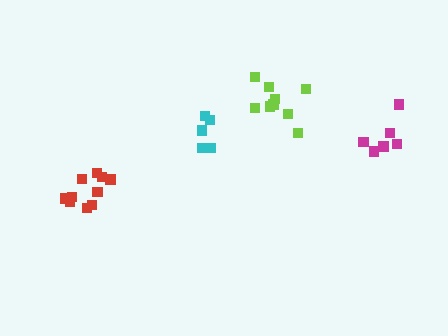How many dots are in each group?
Group 1: 10 dots, Group 2: 6 dots, Group 3: 5 dots, Group 4: 10 dots (31 total).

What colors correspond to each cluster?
The clusters are colored: red, magenta, cyan, lime.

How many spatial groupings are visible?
There are 4 spatial groupings.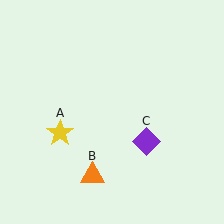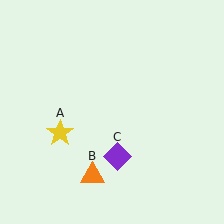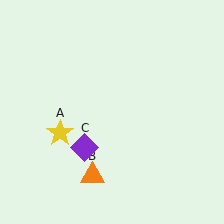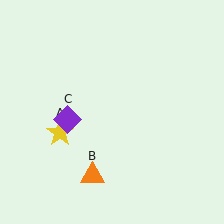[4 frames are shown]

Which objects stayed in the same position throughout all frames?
Yellow star (object A) and orange triangle (object B) remained stationary.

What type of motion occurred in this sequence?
The purple diamond (object C) rotated clockwise around the center of the scene.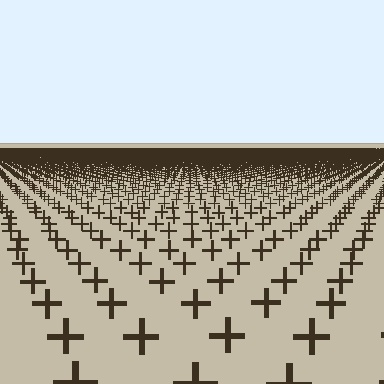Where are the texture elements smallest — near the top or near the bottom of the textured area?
Near the top.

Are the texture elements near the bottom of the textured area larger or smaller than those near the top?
Larger. Near the bottom, elements are closer to the viewer and appear at a bigger on-screen size.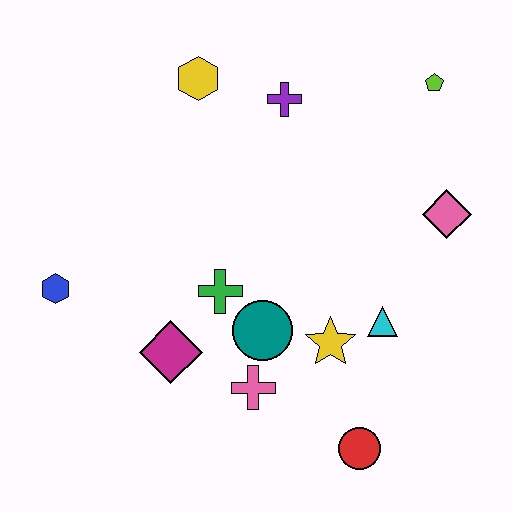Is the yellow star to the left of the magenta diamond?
No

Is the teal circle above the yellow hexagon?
No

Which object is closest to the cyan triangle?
The yellow star is closest to the cyan triangle.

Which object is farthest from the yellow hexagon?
The red circle is farthest from the yellow hexagon.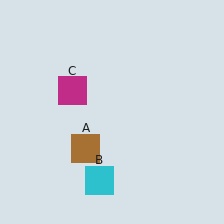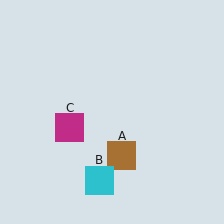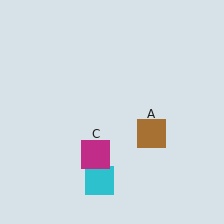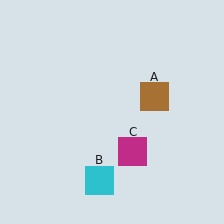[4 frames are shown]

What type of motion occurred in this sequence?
The brown square (object A), magenta square (object C) rotated counterclockwise around the center of the scene.